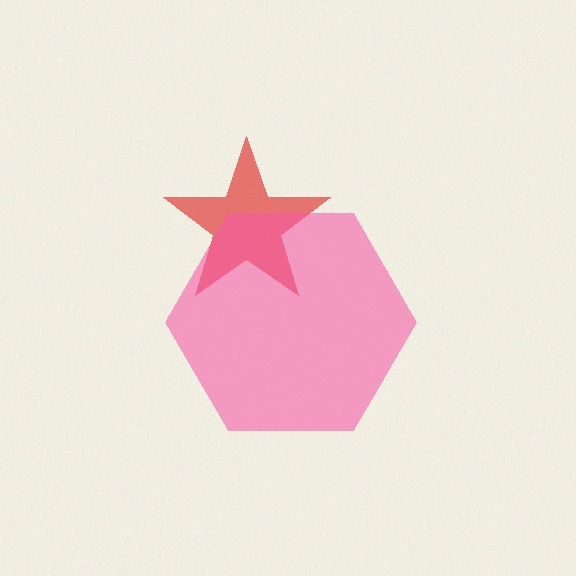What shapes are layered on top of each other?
The layered shapes are: a red star, a pink hexagon.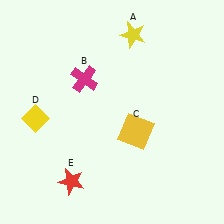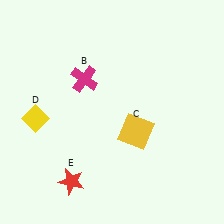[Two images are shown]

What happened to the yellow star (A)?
The yellow star (A) was removed in Image 2. It was in the top-right area of Image 1.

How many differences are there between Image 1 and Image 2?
There is 1 difference between the two images.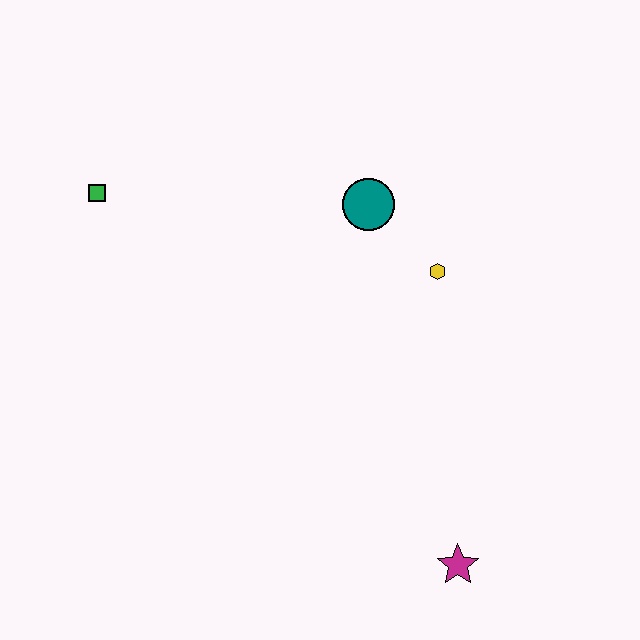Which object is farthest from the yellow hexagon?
The green square is farthest from the yellow hexagon.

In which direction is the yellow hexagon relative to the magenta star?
The yellow hexagon is above the magenta star.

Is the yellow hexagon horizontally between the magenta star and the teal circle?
Yes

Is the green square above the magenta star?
Yes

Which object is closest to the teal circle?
The yellow hexagon is closest to the teal circle.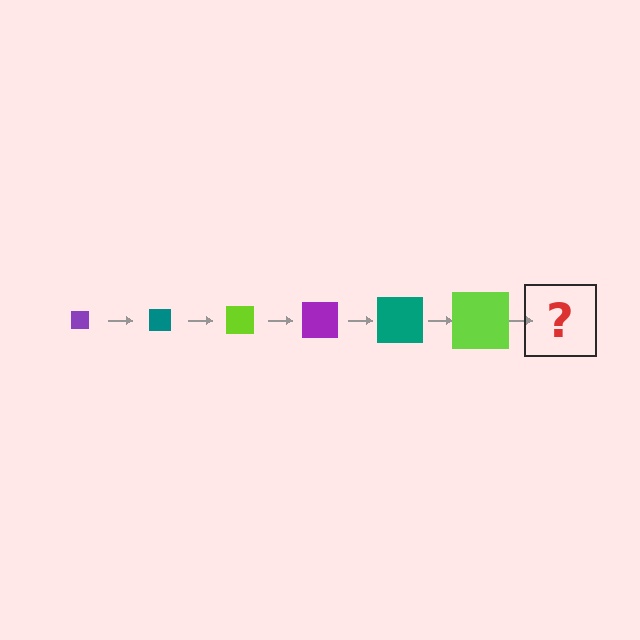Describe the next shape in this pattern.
It should be a purple square, larger than the previous one.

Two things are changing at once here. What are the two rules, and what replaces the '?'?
The two rules are that the square grows larger each step and the color cycles through purple, teal, and lime. The '?' should be a purple square, larger than the previous one.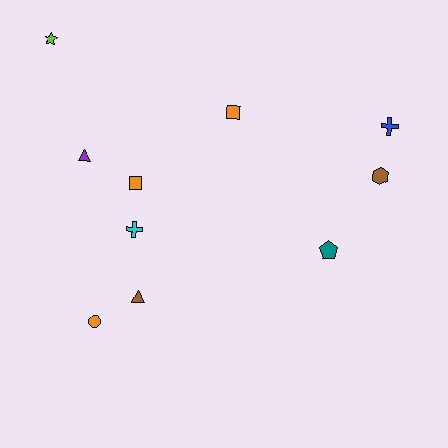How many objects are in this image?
There are 10 objects.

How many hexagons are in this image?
There is 1 hexagon.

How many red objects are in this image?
There are no red objects.